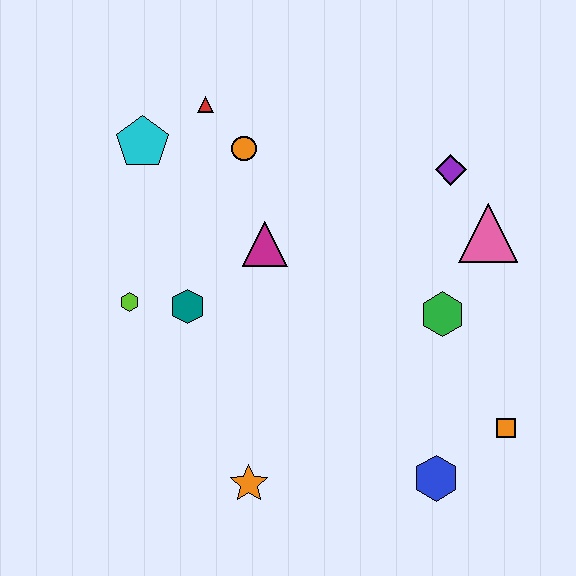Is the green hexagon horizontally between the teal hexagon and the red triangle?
No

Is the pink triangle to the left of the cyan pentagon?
No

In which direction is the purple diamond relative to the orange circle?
The purple diamond is to the right of the orange circle.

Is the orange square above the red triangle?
No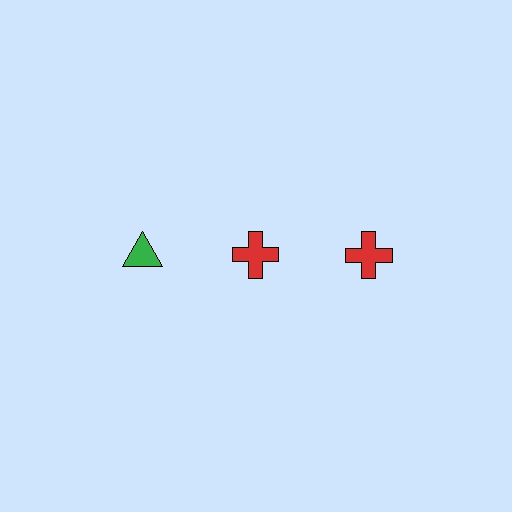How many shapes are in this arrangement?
There are 3 shapes arranged in a grid pattern.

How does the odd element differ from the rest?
It differs in both color (green instead of red) and shape (triangle instead of cross).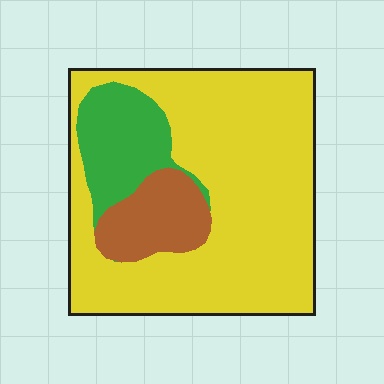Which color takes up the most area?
Yellow, at roughly 70%.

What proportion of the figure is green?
Green takes up less than a quarter of the figure.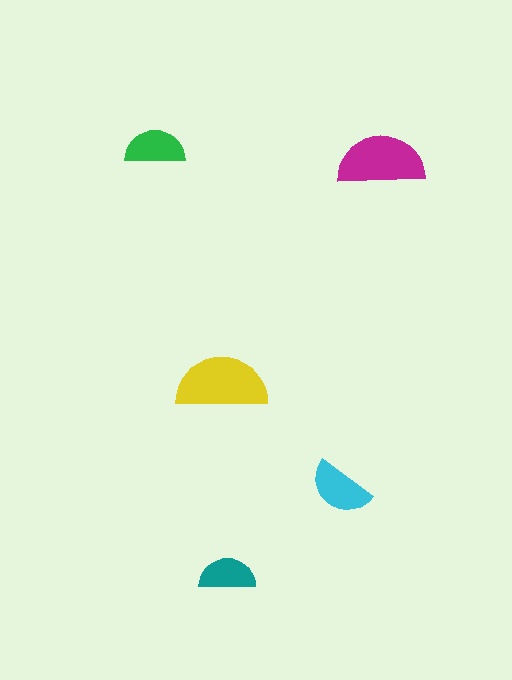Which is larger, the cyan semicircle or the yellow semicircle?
The yellow one.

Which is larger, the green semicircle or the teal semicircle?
The green one.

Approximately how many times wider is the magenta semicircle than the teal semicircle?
About 1.5 times wider.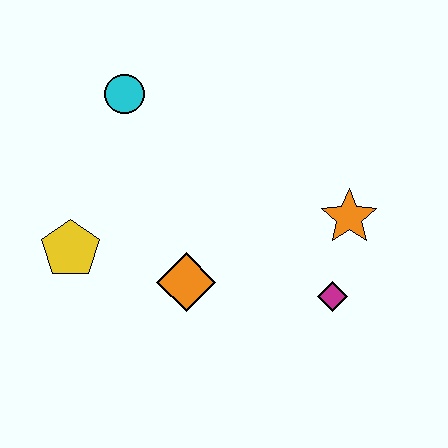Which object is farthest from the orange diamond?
The cyan circle is farthest from the orange diamond.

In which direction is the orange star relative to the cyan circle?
The orange star is to the right of the cyan circle.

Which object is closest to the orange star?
The magenta diamond is closest to the orange star.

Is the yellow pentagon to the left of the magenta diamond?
Yes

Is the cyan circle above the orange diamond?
Yes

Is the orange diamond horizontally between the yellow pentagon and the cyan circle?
No